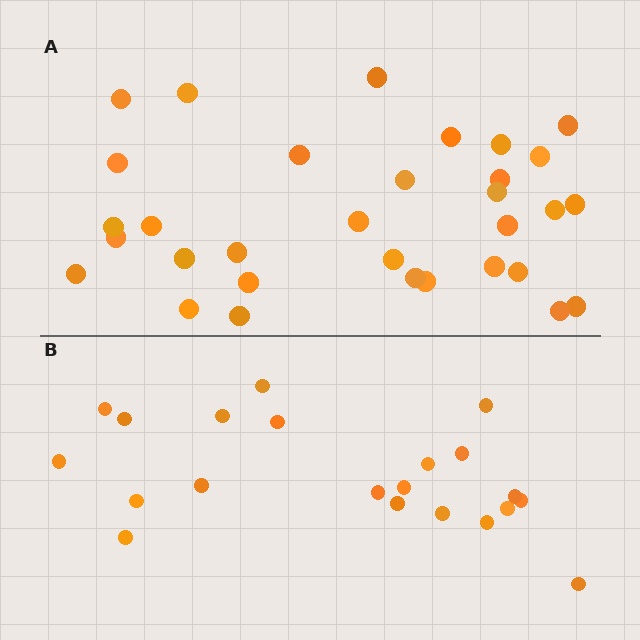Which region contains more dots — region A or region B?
Region A (the top region) has more dots.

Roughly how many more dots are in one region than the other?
Region A has roughly 12 or so more dots than region B.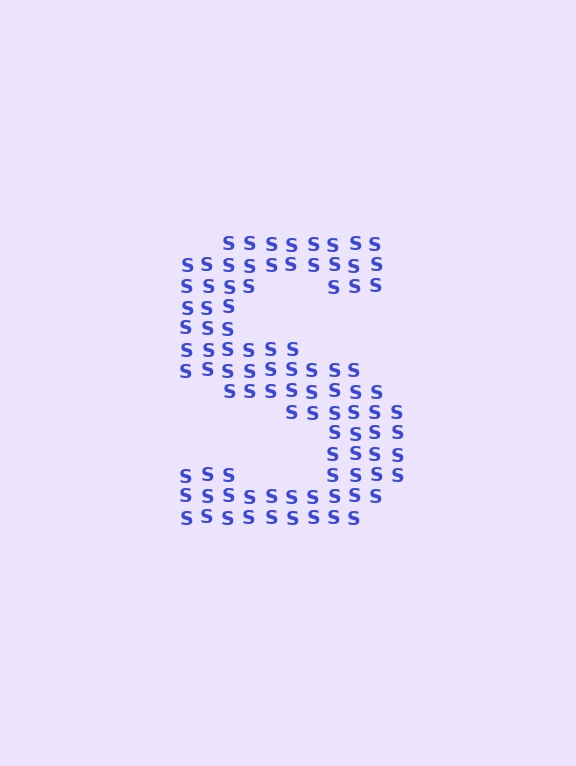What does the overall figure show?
The overall figure shows the letter S.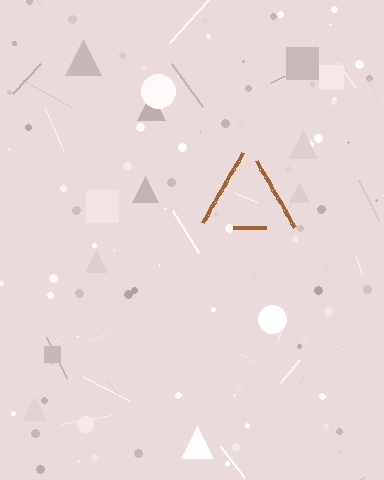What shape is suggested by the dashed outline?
The dashed outline suggests a triangle.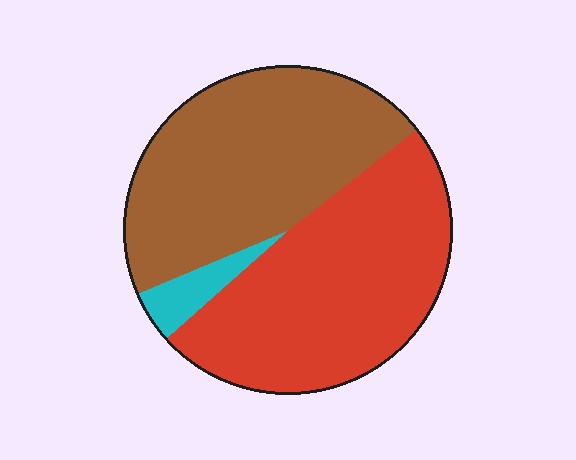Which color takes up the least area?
Cyan, at roughly 5%.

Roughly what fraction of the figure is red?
Red covers 49% of the figure.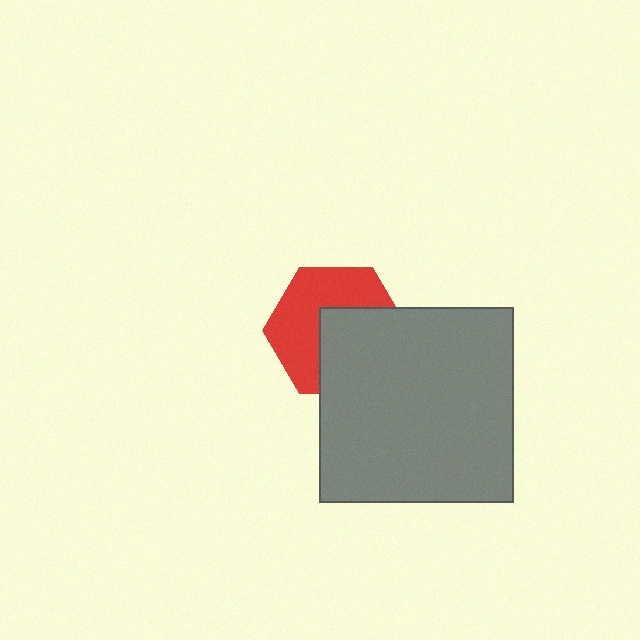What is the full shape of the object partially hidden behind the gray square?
The partially hidden object is a red hexagon.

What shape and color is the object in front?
The object in front is a gray square.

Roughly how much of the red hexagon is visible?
About half of it is visible (roughly 54%).